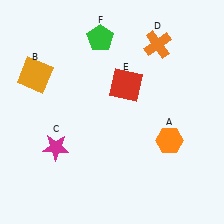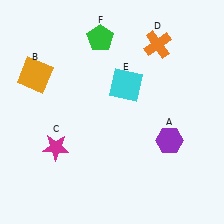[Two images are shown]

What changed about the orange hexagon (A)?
In Image 1, A is orange. In Image 2, it changed to purple.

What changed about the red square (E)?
In Image 1, E is red. In Image 2, it changed to cyan.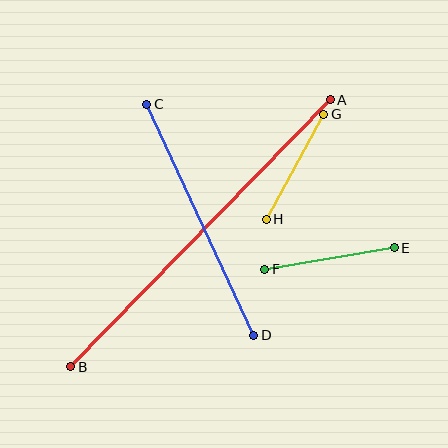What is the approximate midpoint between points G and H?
The midpoint is at approximately (295, 167) pixels.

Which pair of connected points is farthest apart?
Points A and B are farthest apart.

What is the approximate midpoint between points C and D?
The midpoint is at approximately (200, 220) pixels.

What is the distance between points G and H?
The distance is approximately 120 pixels.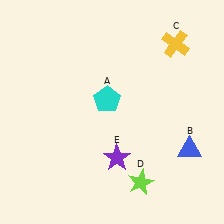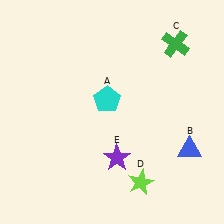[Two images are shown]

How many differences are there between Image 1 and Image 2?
There is 1 difference between the two images.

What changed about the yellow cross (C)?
In Image 1, C is yellow. In Image 2, it changed to green.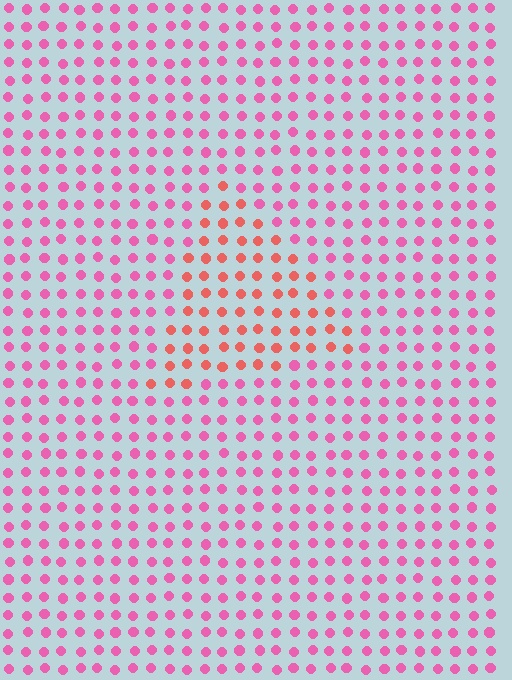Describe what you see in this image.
The image is filled with small pink elements in a uniform arrangement. A triangle-shaped region is visible where the elements are tinted to a slightly different hue, forming a subtle color boundary.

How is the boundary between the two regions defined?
The boundary is defined purely by a slight shift in hue (about 36 degrees). Spacing, size, and orientation are identical on both sides.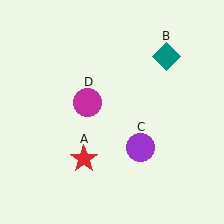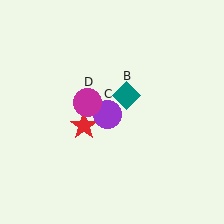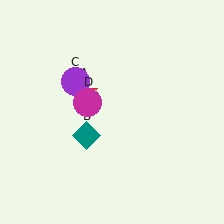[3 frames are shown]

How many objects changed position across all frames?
3 objects changed position: red star (object A), teal diamond (object B), purple circle (object C).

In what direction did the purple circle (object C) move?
The purple circle (object C) moved up and to the left.